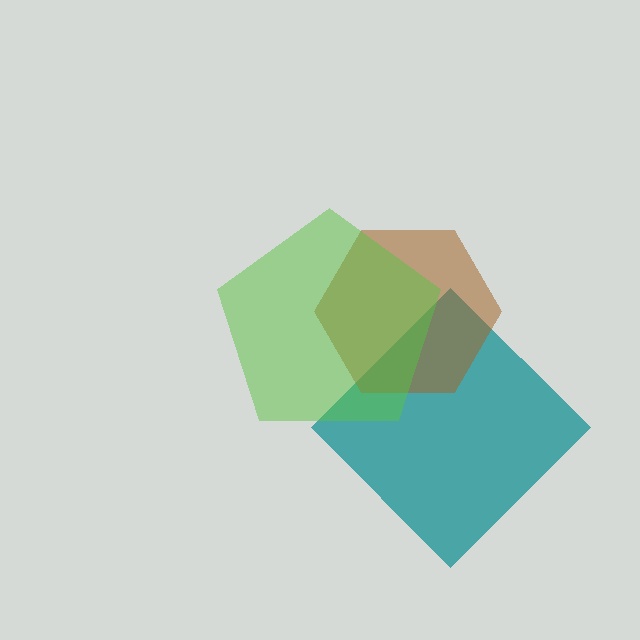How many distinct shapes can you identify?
There are 3 distinct shapes: a teal diamond, a brown hexagon, a lime pentagon.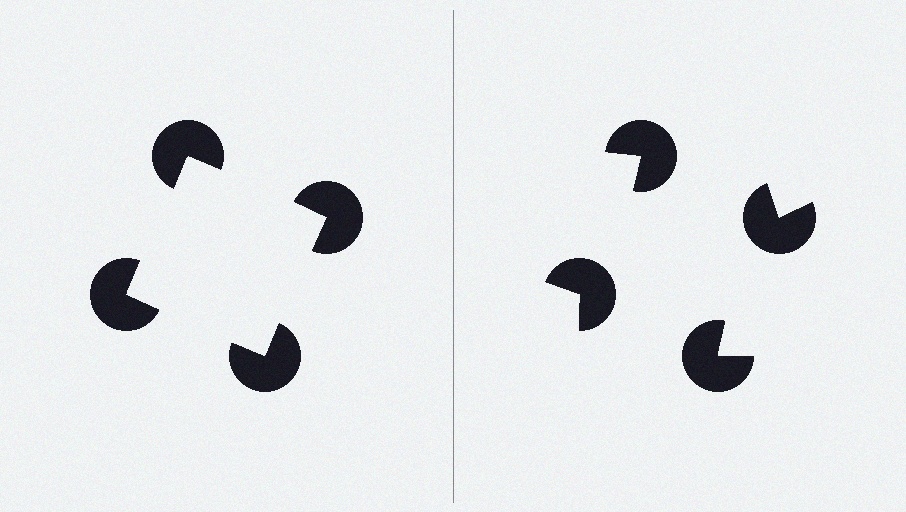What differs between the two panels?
The pac-man discs are positioned identically on both sides; only the wedge orientations differ. On the left they align to a square; on the right they are misaligned.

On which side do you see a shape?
An illusory square appears on the left side. On the right side the wedge cuts are rotated, so no coherent shape forms.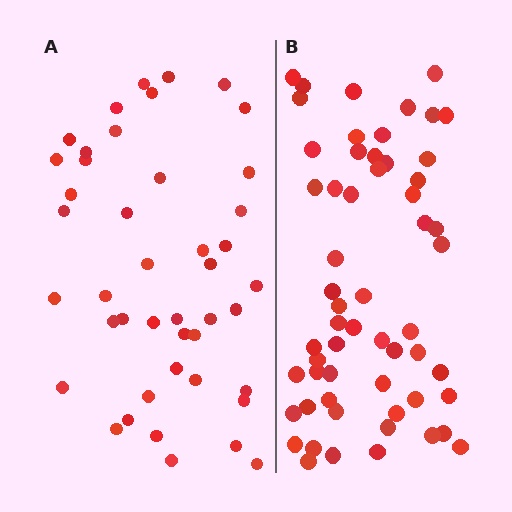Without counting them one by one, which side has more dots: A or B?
Region B (the right region) has more dots.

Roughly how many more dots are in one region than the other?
Region B has approximately 15 more dots than region A.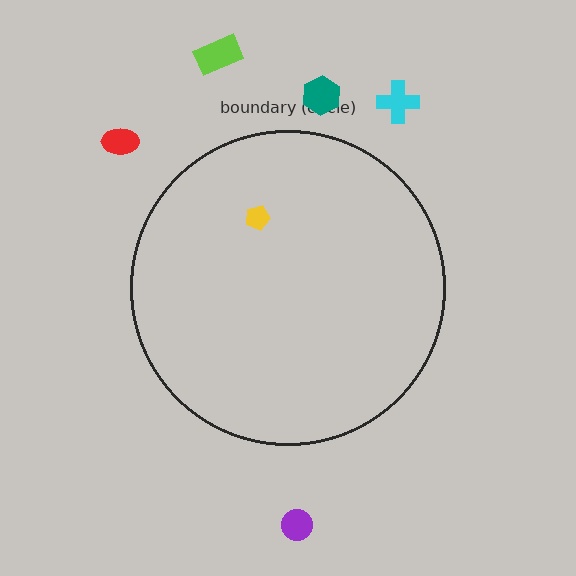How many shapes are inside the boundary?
1 inside, 5 outside.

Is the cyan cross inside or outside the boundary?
Outside.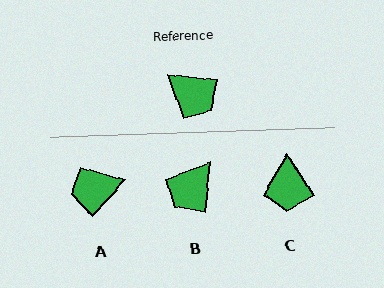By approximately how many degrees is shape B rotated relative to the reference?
Approximately 89 degrees clockwise.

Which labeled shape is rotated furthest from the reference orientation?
A, about 126 degrees away.